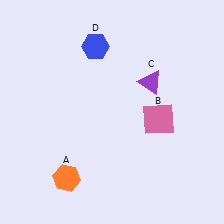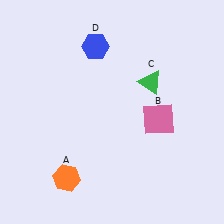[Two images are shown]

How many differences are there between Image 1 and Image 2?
There is 1 difference between the two images.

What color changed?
The triangle (C) changed from purple in Image 1 to green in Image 2.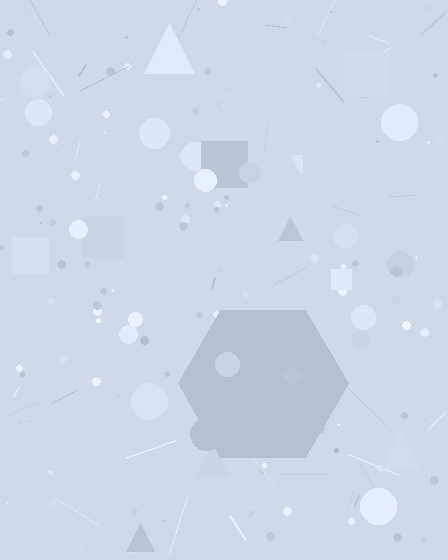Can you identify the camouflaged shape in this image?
The camouflaged shape is a hexagon.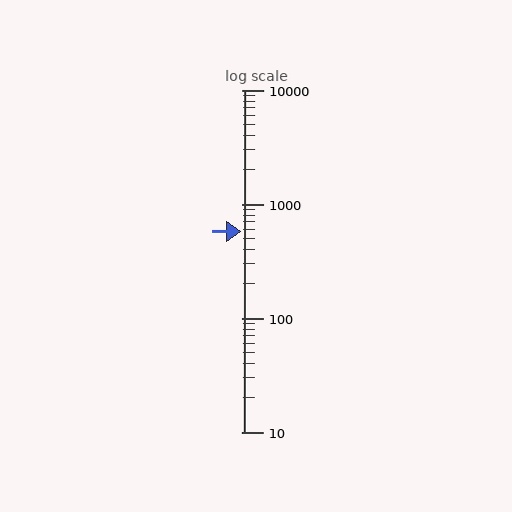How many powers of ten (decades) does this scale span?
The scale spans 3 decades, from 10 to 10000.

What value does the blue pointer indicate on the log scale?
The pointer indicates approximately 570.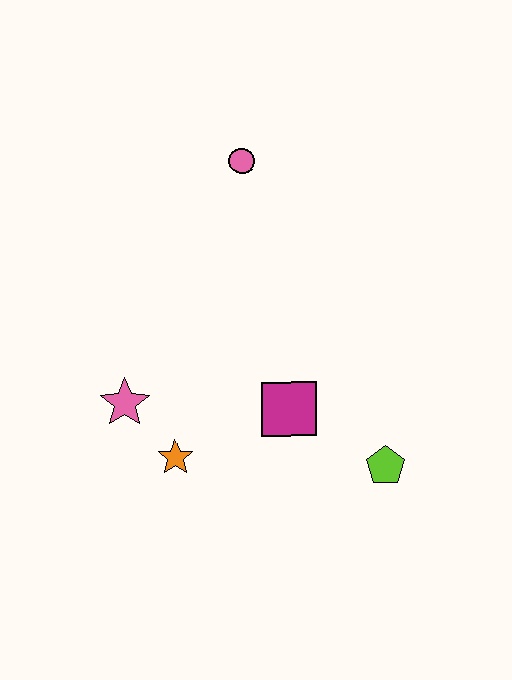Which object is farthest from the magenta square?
The pink circle is farthest from the magenta square.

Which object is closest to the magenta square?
The lime pentagon is closest to the magenta square.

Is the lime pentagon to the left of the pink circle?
No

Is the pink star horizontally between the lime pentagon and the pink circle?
No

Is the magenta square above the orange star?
Yes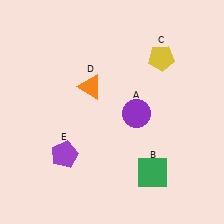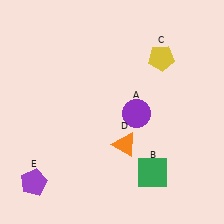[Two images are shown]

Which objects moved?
The objects that moved are: the orange triangle (D), the purple pentagon (E).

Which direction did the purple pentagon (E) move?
The purple pentagon (E) moved left.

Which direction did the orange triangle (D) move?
The orange triangle (D) moved down.